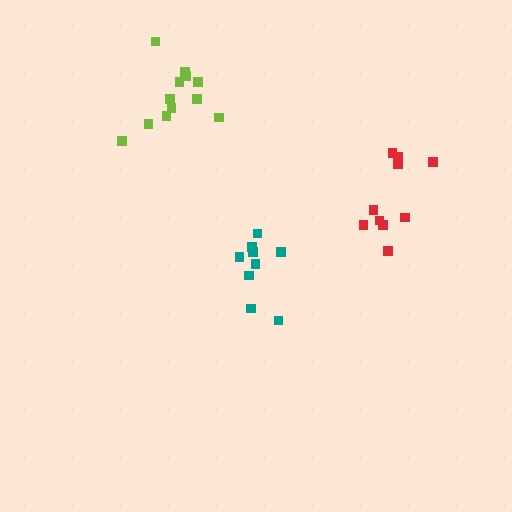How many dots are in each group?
Group 1: 9 dots, Group 2: 10 dots, Group 3: 12 dots (31 total).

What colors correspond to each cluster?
The clusters are colored: teal, red, lime.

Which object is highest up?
The lime cluster is topmost.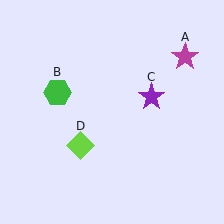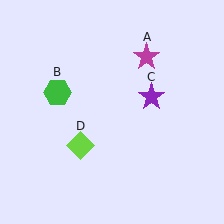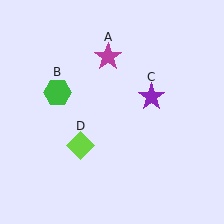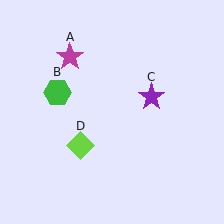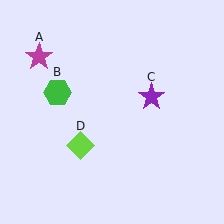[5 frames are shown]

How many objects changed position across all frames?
1 object changed position: magenta star (object A).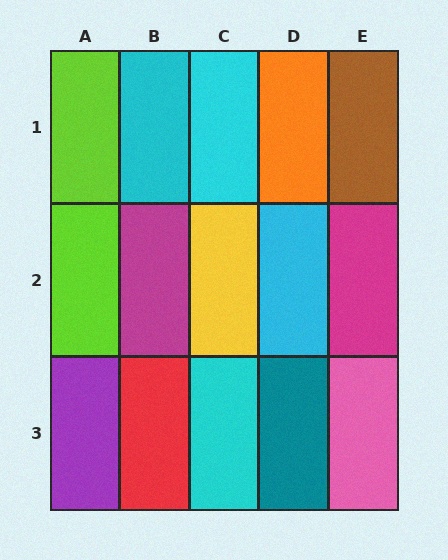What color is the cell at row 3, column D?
Teal.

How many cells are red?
1 cell is red.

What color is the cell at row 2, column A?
Lime.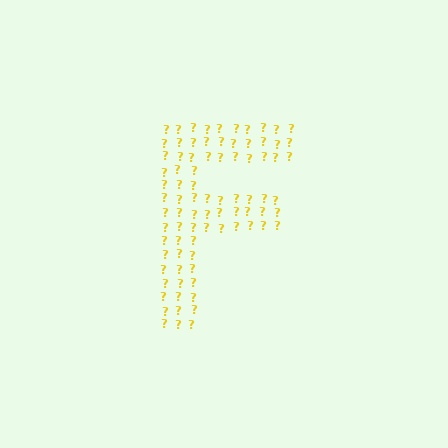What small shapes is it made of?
It is made of small question marks.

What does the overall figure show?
The overall figure shows the letter F.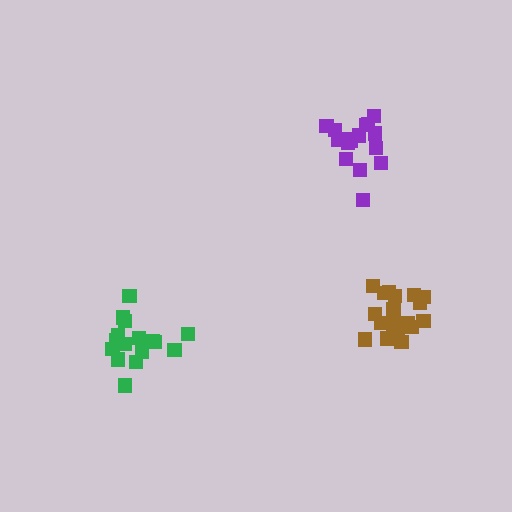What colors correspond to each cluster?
The clusters are colored: brown, green, purple.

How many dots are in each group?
Group 1: 18 dots, Group 2: 16 dots, Group 3: 16 dots (50 total).